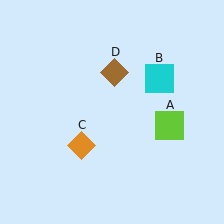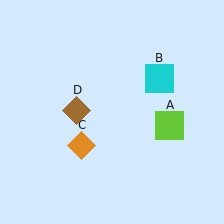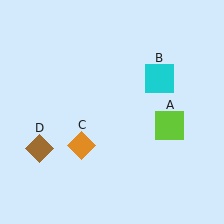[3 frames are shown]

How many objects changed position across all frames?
1 object changed position: brown diamond (object D).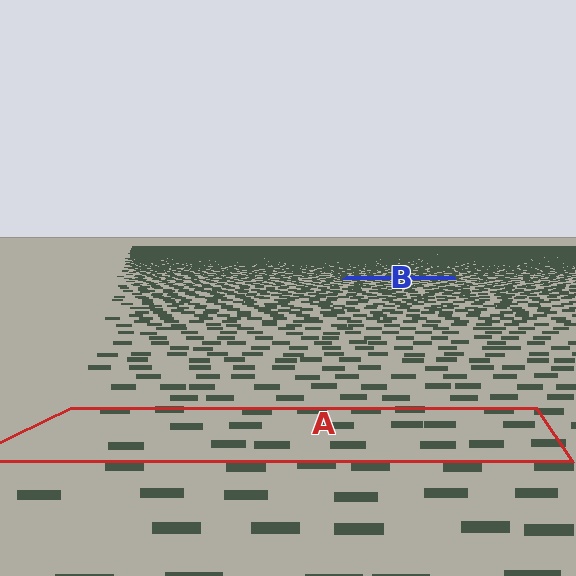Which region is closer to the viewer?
Region A is closer. The texture elements there are larger and more spread out.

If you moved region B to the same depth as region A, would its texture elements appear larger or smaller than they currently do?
They would appear larger. At a closer depth, the same texture elements are projected at a bigger on-screen size.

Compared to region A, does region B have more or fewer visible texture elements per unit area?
Region B has more texture elements per unit area — they are packed more densely because it is farther away.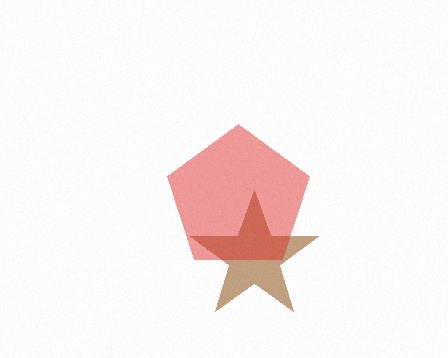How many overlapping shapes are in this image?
There are 2 overlapping shapes in the image.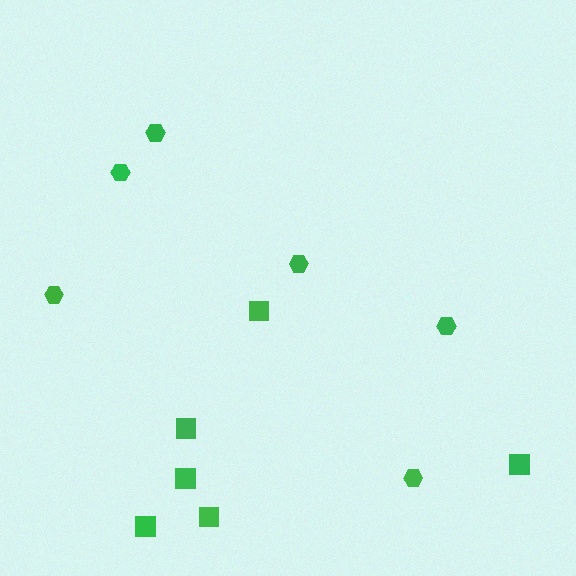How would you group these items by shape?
There are 2 groups: one group of squares (6) and one group of hexagons (6).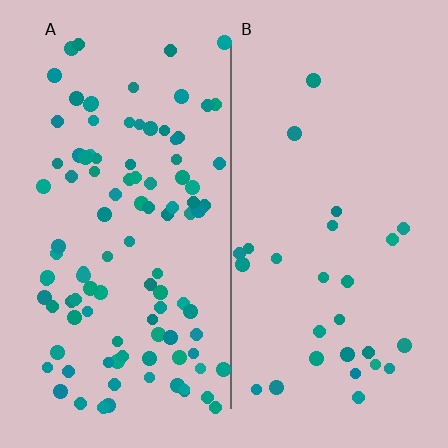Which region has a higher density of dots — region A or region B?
A (the left).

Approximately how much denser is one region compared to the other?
Approximately 3.7× — region A over region B.